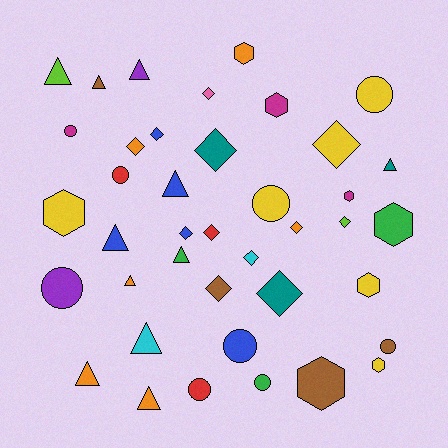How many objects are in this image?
There are 40 objects.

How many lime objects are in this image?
There are 2 lime objects.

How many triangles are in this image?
There are 11 triangles.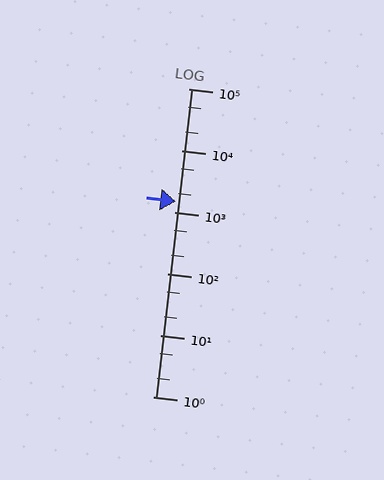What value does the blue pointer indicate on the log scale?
The pointer indicates approximately 1500.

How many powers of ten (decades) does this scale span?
The scale spans 5 decades, from 1 to 100000.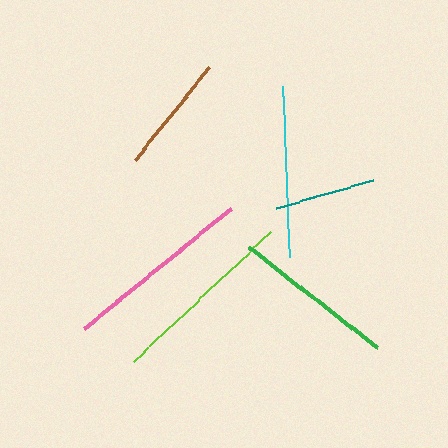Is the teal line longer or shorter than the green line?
The green line is longer than the teal line.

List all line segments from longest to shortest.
From longest to shortest: pink, lime, cyan, green, brown, teal.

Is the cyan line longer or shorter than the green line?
The cyan line is longer than the green line.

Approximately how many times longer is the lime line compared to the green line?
The lime line is approximately 1.2 times the length of the green line.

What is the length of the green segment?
The green segment is approximately 164 pixels long.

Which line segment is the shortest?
The teal line is the shortest at approximately 101 pixels.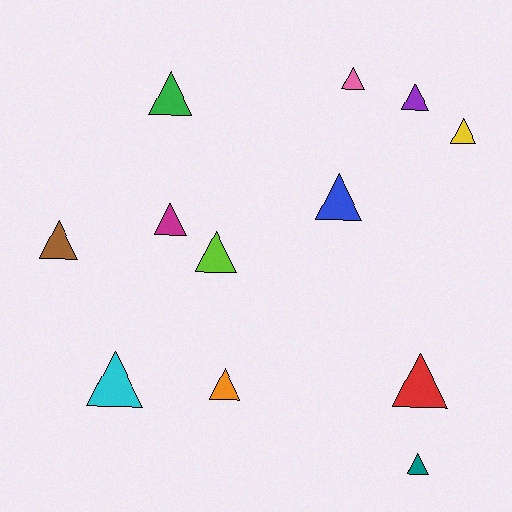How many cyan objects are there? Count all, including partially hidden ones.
There is 1 cyan object.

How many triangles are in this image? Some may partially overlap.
There are 12 triangles.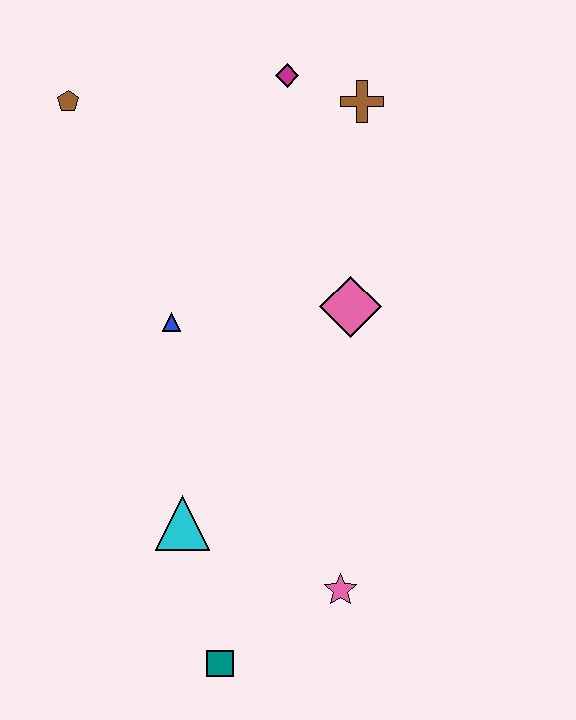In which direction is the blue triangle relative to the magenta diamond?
The blue triangle is below the magenta diamond.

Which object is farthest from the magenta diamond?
The teal square is farthest from the magenta diamond.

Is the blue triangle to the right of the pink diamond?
No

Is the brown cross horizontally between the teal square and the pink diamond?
No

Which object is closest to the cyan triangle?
The teal square is closest to the cyan triangle.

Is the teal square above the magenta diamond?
No